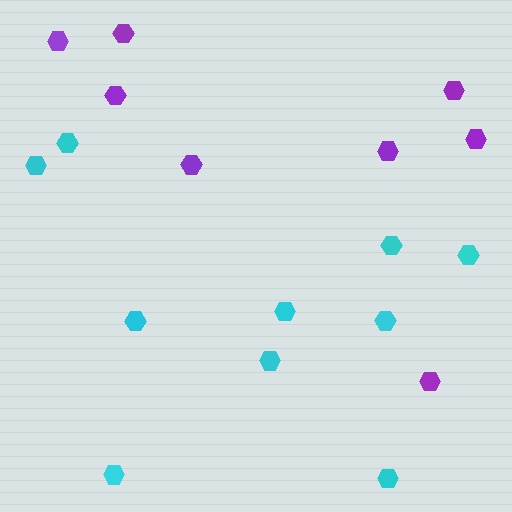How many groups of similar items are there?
There are 2 groups: one group of purple hexagons (8) and one group of cyan hexagons (10).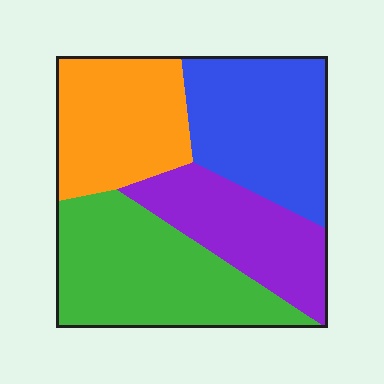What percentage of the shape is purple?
Purple takes up about one fifth (1/5) of the shape.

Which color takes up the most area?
Green, at roughly 30%.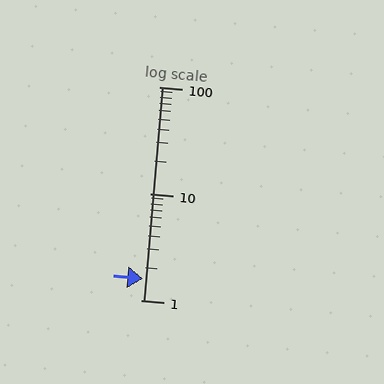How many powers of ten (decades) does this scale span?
The scale spans 2 decades, from 1 to 100.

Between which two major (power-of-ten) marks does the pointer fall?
The pointer is between 1 and 10.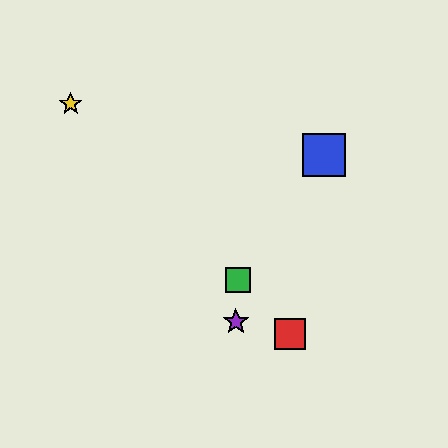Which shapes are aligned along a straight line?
The red square, the green square, the yellow star are aligned along a straight line.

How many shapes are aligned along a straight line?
3 shapes (the red square, the green square, the yellow star) are aligned along a straight line.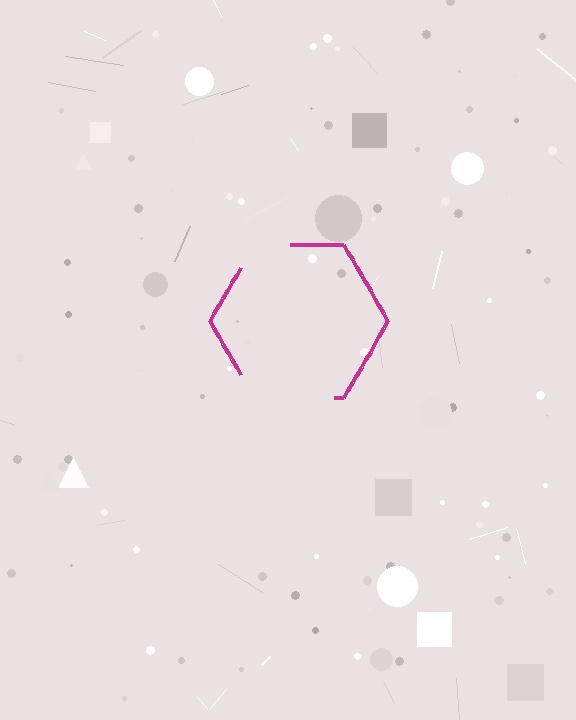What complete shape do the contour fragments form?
The contour fragments form a hexagon.